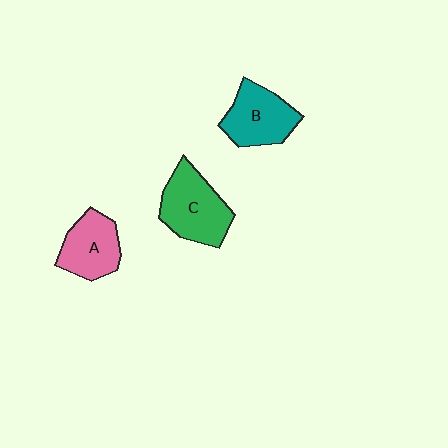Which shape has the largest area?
Shape C (green).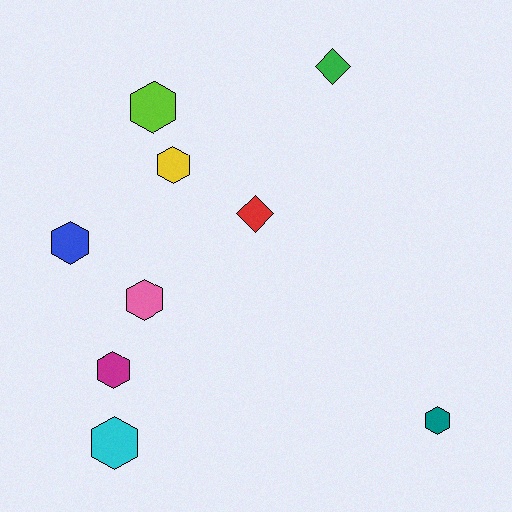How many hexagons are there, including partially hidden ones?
There are 7 hexagons.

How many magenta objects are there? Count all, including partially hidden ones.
There is 1 magenta object.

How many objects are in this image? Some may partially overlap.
There are 9 objects.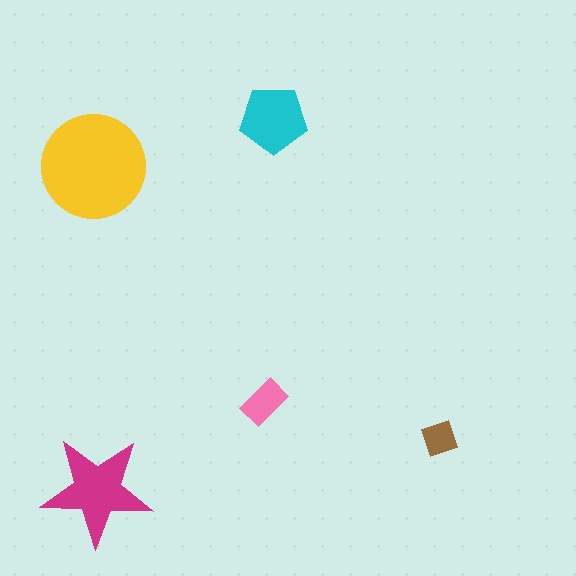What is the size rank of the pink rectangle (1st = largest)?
4th.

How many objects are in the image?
There are 5 objects in the image.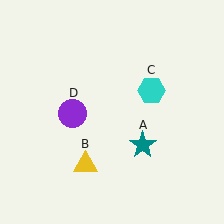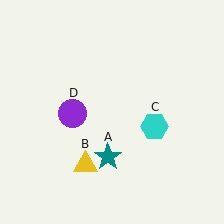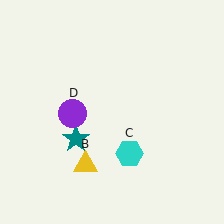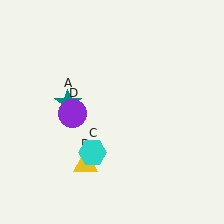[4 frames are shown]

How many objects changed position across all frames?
2 objects changed position: teal star (object A), cyan hexagon (object C).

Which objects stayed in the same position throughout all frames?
Yellow triangle (object B) and purple circle (object D) remained stationary.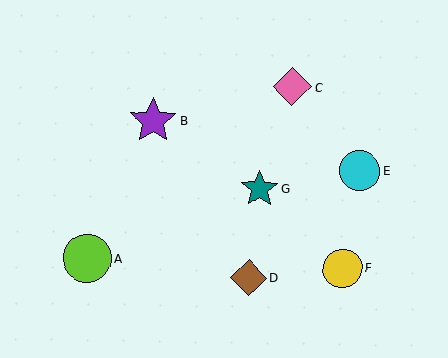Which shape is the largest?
The lime circle (labeled A) is the largest.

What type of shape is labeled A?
Shape A is a lime circle.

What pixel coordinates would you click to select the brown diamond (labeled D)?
Click at (249, 278) to select the brown diamond D.